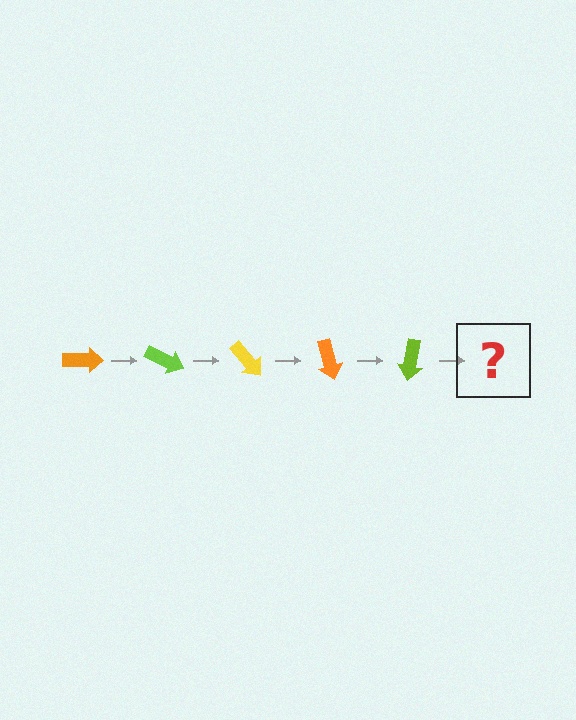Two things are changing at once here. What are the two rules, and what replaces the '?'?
The two rules are that it rotates 25 degrees each step and the color cycles through orange, lime, and yellow. The '?' should be a yellow arrow, rotated 125 degrees from the start.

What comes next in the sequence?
The next element should be a yellow arrow, rotated 125 degrees from the start.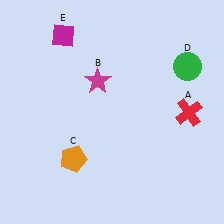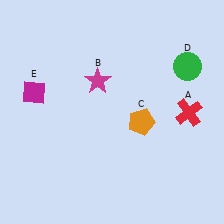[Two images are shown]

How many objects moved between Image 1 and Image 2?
2 objects moved between the two images.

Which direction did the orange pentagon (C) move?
The orange pentagon (C) moved right.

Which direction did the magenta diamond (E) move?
The magenta diamond (E) moved down.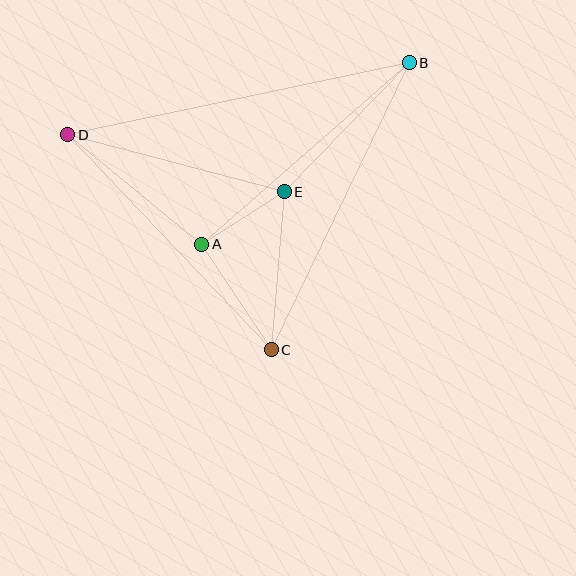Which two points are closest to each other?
Points A and E are closest to each other.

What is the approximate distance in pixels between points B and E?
The distance between B and E is approximately 180 pixels.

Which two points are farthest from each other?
Points B and D are farthest from each other.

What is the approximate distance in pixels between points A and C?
The distance between A and C is approximately 126 pixels.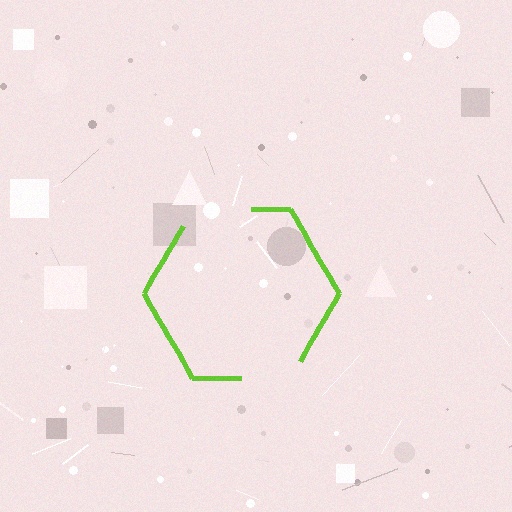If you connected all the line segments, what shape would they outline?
They would outline a hexagon.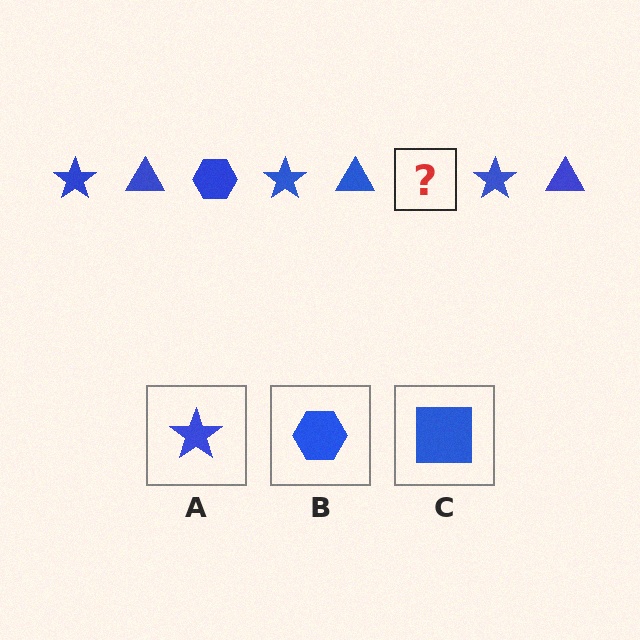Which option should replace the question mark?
Option B.